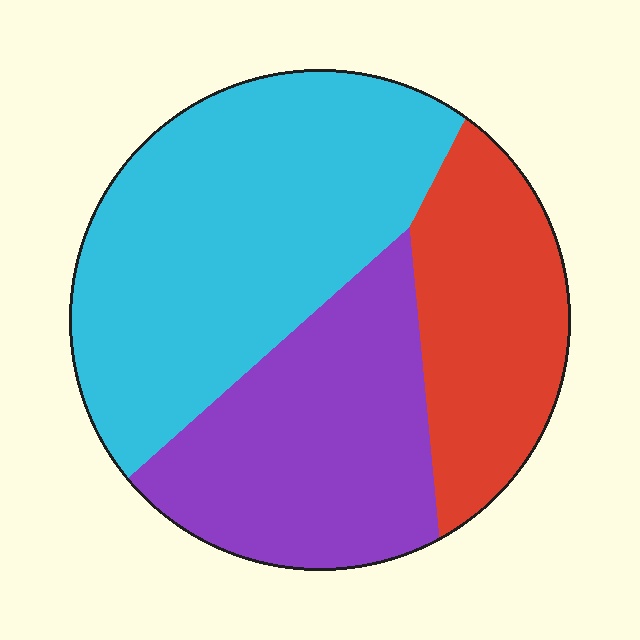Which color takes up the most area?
Cyan, at roughly 45%.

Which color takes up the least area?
Red, at roughly 25%.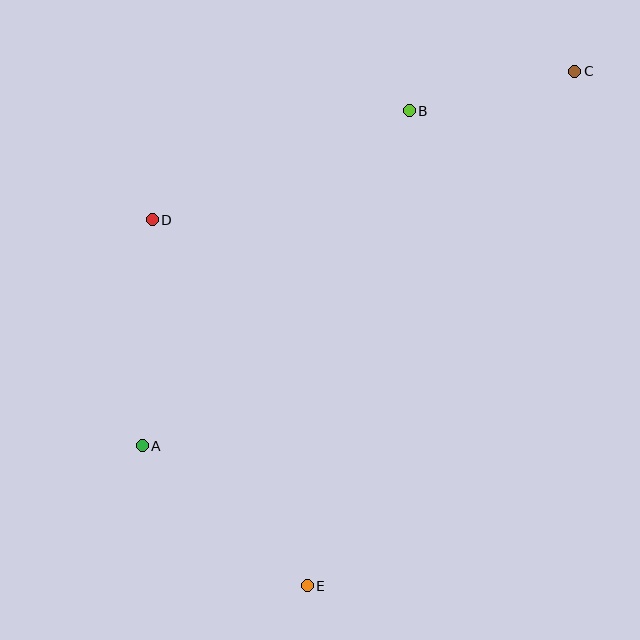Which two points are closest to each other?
Points B and C are closest to each other.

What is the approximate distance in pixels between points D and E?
The distance between D and E is approximately 398 pixels.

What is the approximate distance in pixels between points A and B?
The distance between A and B is approximately 429 pixels.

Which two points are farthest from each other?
Points C and E are farthest from each other.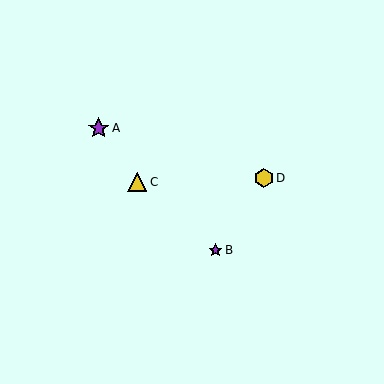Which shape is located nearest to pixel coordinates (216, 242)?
The purple star (labeled B) at (215, 250) is nearest to that location.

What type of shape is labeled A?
Shape A is a purple star.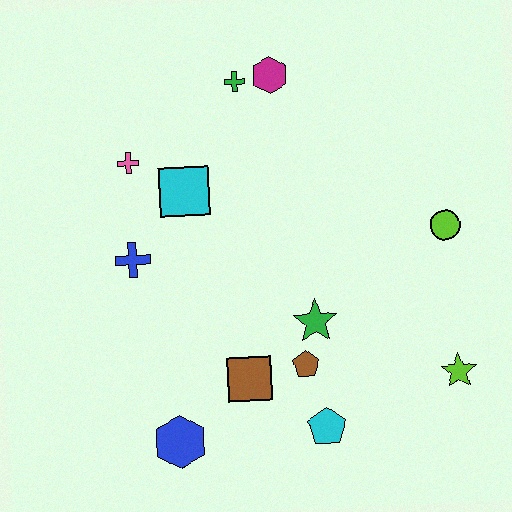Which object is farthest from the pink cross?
The lime star is farthest from the pink cross.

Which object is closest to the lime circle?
The lime star is closest to the lime circle.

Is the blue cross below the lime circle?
Yes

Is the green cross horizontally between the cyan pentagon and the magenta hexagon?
No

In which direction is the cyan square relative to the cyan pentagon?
The cyan square is above the cyan pentagon.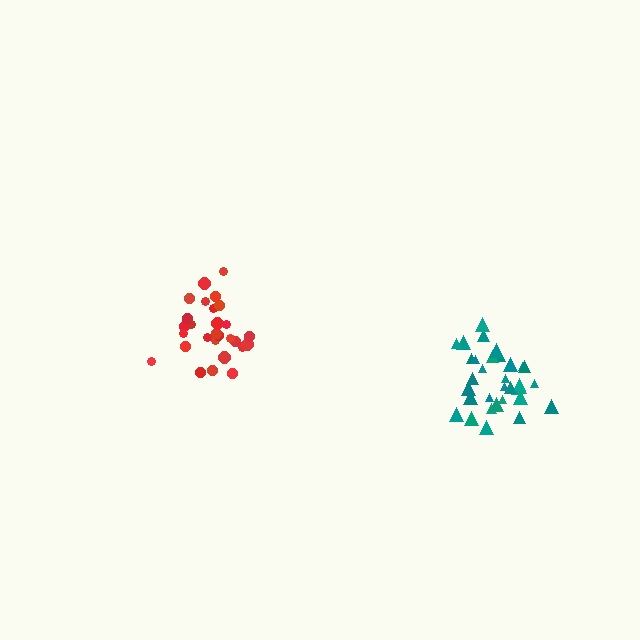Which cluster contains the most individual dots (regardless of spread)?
Teal (35).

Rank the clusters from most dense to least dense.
teal, red.